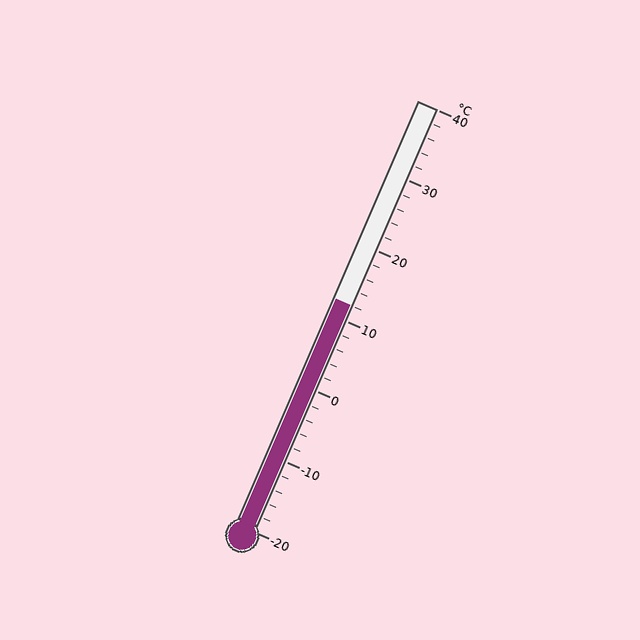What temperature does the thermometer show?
The thermometer shows approximately 12°C.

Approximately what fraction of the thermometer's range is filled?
The thermometer is filled to approximately 55% of its range.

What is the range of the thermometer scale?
The thermometer scale ranges from -20°C to 40°C.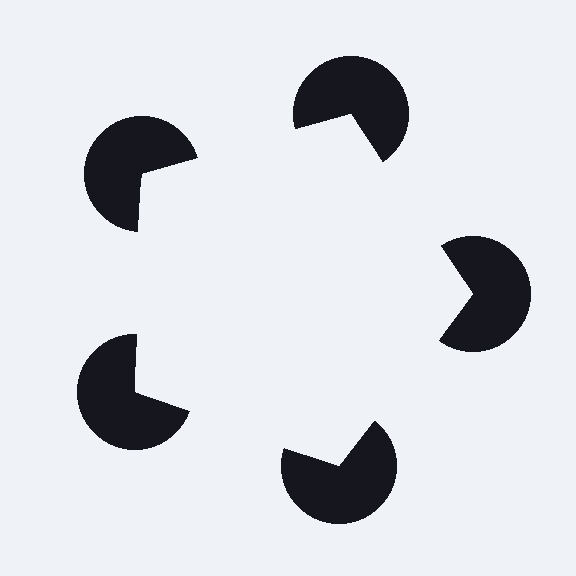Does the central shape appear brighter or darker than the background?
It typically appears slightly brighter than the background, even though no actual brightness change is drawn.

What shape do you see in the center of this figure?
An illusory pentagon — its edges are inferred from the aligned wedge cuts in the pac-man discs, not physically drawn.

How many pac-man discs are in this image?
There are 5 — one at each vertex of the illusory pentagon.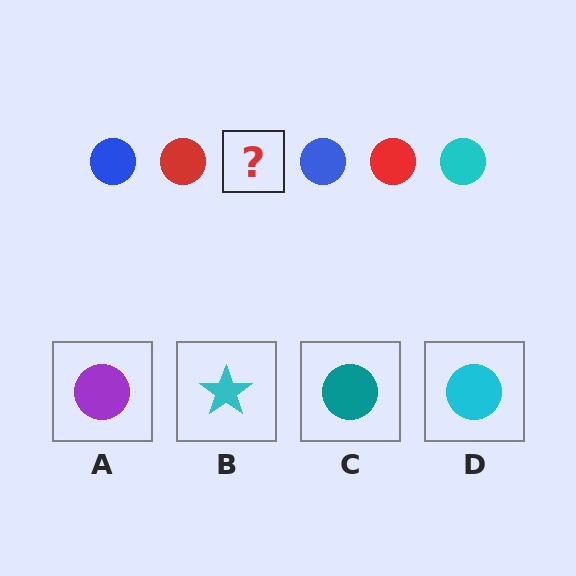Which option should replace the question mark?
Option D.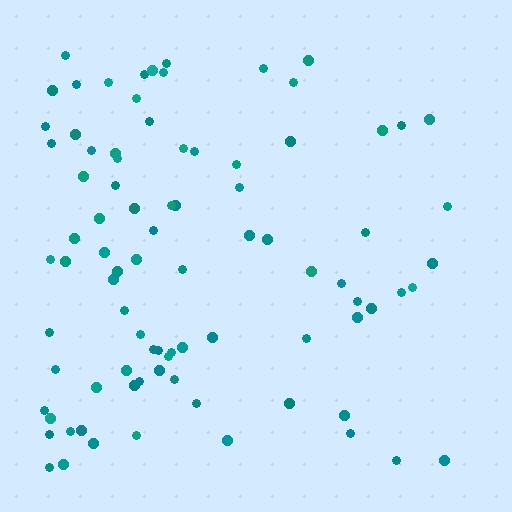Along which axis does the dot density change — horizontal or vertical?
Horizontal.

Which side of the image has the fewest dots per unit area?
The right.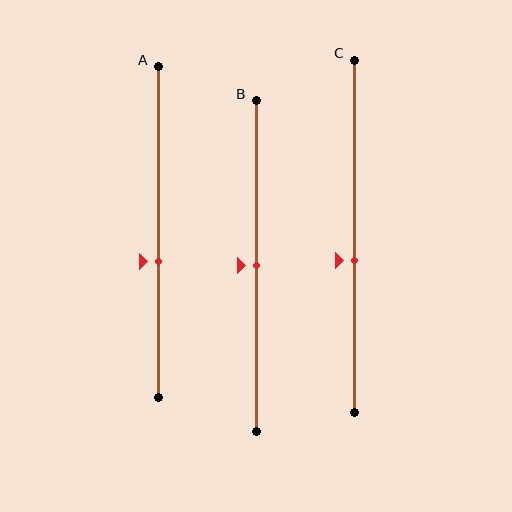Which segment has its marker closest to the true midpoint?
Segment B has its marker closest to the true midpoint.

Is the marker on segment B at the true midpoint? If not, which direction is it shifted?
Yes, the marker on segment B is at the true midpoint.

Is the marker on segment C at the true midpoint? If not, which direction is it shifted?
No, the marker on segment C is shifted downward by about 7% of the segment length.